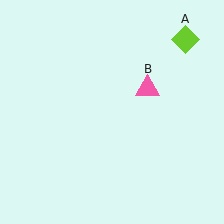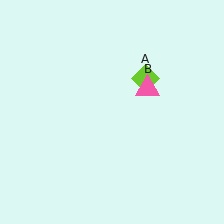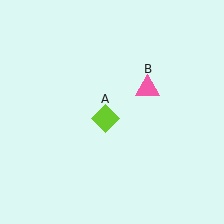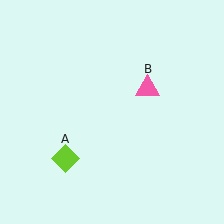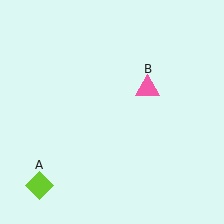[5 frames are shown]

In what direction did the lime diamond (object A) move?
The lime diamond (object A) moved down and to the left.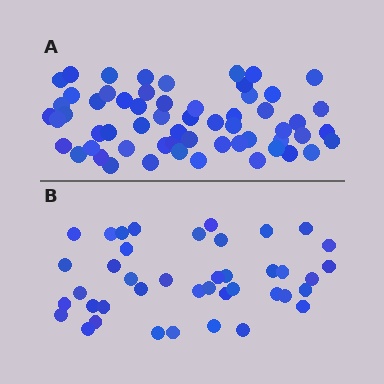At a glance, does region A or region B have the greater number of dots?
Region A (the top region) has more dots.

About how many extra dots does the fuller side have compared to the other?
Region A has approximately 20 more dots than region B.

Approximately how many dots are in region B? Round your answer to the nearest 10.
About 40 dots. (The exact count is 41, which rounds to 40.)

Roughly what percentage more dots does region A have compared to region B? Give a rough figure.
About 45% more.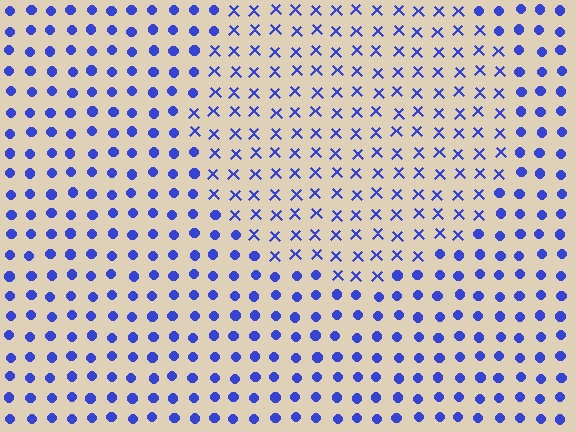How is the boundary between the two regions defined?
The boundary is defined by a change in element shape: X marks inside vs. circles outside. All elements share the same color and spacing.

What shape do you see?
I see a circle.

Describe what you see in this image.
The image is filled with small blue elements arranged in a uniform grid. A circle-shaped region contains X marks, while the surrounding area contains circles. The boundary is defined purely by the change in element shape.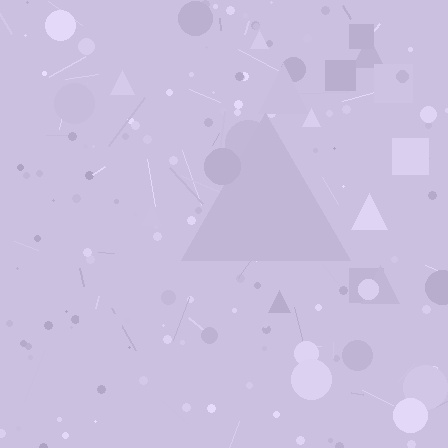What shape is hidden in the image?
A triangle is hidden in the image.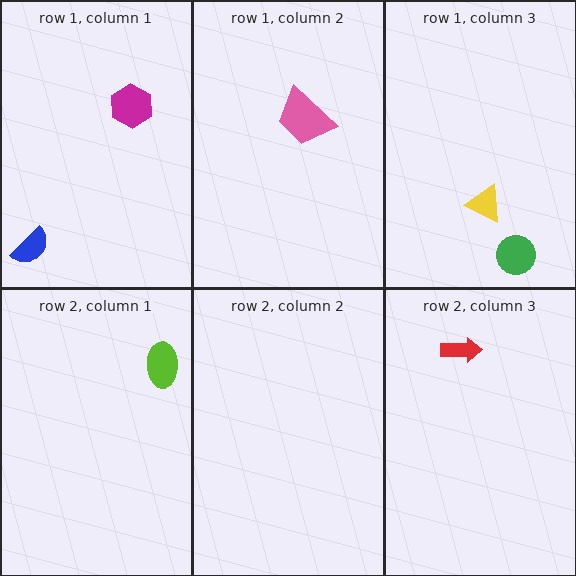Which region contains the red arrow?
The row 2, column 3 region.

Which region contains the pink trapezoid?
The row 1, column 2 region.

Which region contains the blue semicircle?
The row 1, column 1 region.